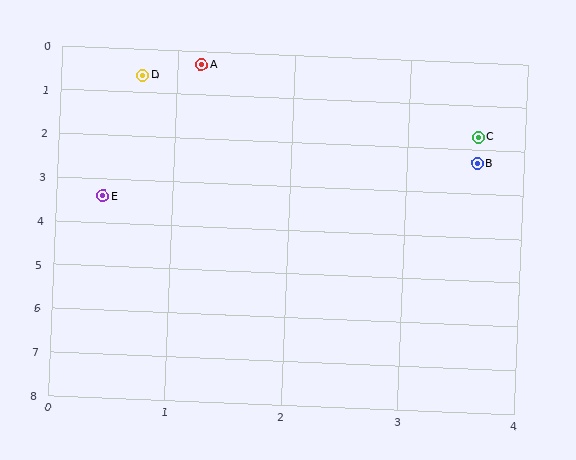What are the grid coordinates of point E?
Point E is at approximately (0.4, 3.4).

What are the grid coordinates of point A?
Point A is at approximately (1.2, 0.3).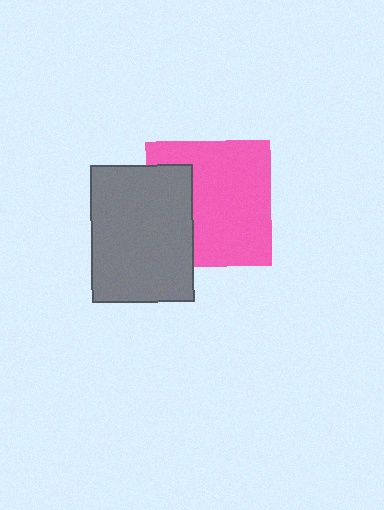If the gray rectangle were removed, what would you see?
You would see the complete pink square.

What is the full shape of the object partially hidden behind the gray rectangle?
The partially hidden object is a pink square.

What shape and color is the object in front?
The object in front is a gray rectangle.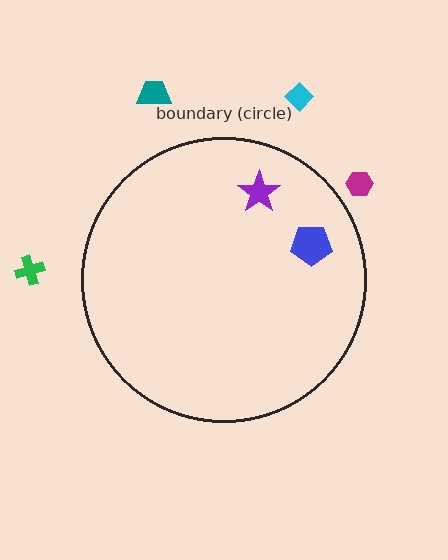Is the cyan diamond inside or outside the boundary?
Outside.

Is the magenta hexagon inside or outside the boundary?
Outside.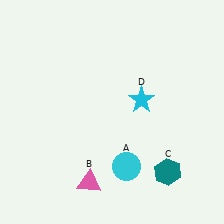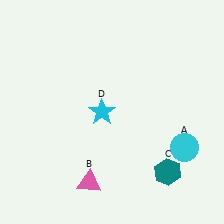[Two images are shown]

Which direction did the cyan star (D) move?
The cyan star (D) moved left.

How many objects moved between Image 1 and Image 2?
2 objects moved between the two images.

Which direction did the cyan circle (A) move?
The cyan circle (A) moved right.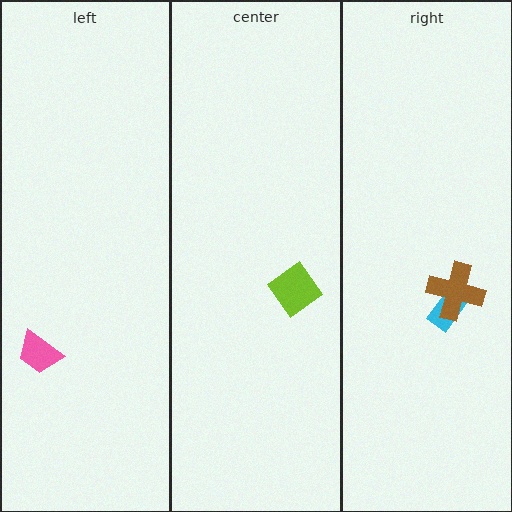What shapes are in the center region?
The lime diamond.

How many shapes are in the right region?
2.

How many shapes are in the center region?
1.